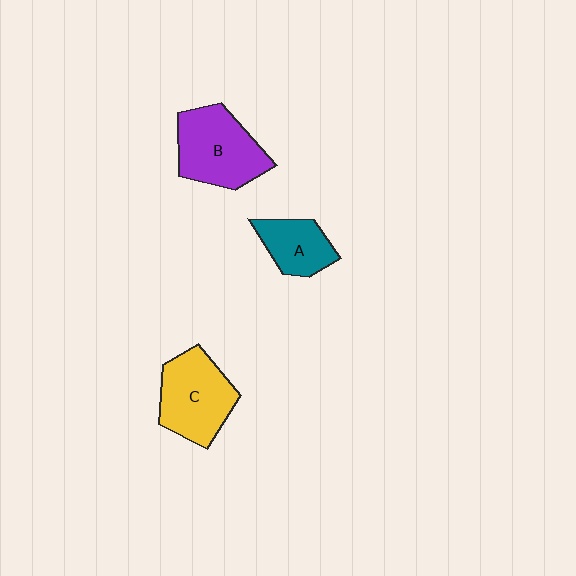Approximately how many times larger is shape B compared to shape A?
Approximately 1.6 times.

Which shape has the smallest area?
Shape A (teal).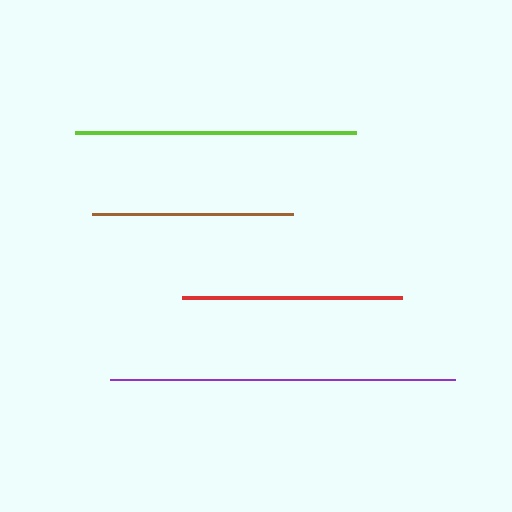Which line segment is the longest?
The purple line is the longest at approximately 345 pixels.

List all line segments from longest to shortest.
From longest to shortest: purple, lime, red, brown.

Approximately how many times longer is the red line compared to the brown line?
The red line is approximately 1.1 times the length of the brown line.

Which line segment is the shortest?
The brown line is the shortest at approximately 200 pixels.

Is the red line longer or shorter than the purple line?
The purple line is longer than the red line.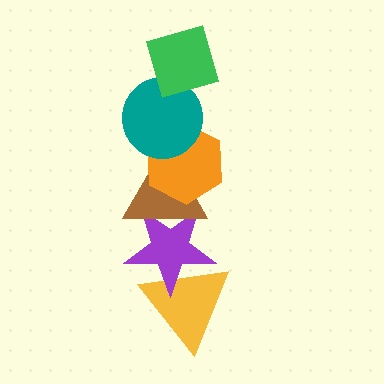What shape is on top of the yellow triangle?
The purple star is on top of the yellow triangle.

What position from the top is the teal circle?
The teal circle is 2nd from the top.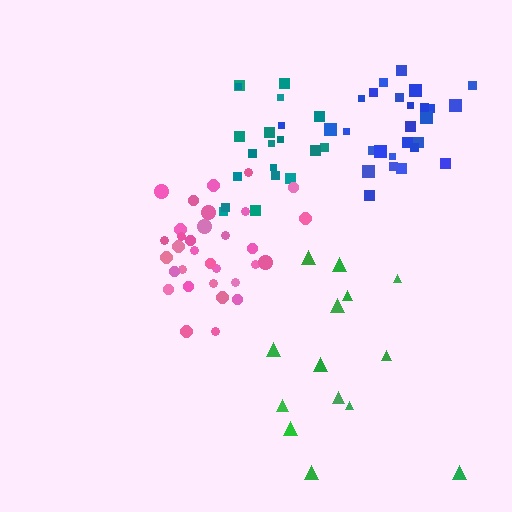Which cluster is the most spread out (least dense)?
Green.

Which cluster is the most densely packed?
Blue.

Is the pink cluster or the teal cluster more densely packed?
Pink.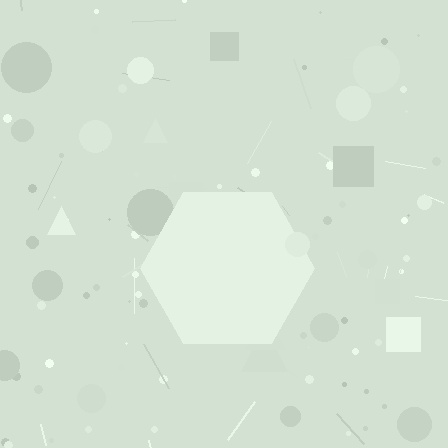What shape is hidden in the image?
A hexagon is hidden in the image.